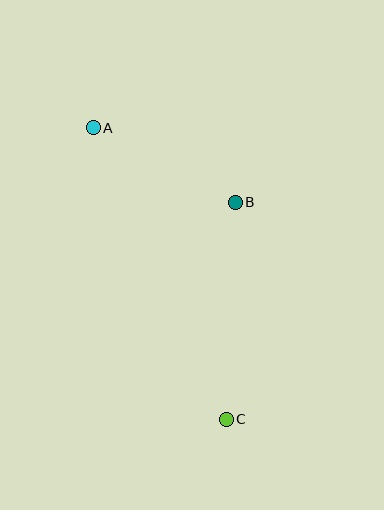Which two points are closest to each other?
Points A and B are closest to each other.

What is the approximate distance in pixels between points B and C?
The distance between B and C is approximately 217 pixels.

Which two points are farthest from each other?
Points A and C are farthest from each other.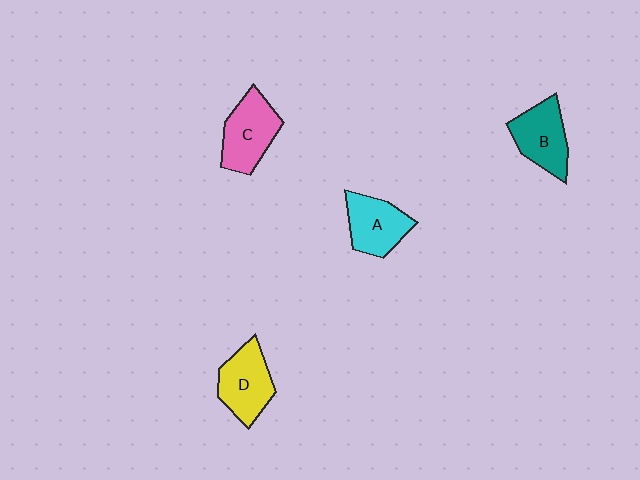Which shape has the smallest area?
Shape A (cyan).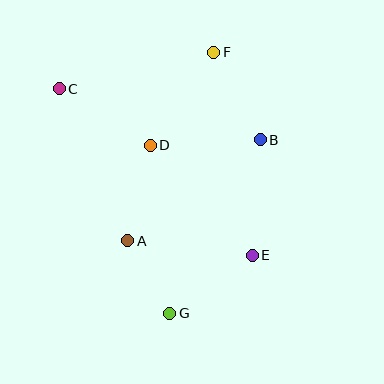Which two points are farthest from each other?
Points F and G are farthest from each other.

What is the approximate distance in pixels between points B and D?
The distance between B and D is approximately 110 pixels.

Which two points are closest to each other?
Points A and G are closest to each other.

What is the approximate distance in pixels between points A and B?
The distance between A and B is approximately 167 pixels.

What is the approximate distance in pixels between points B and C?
The distance between B and C is approximately 207 pixels.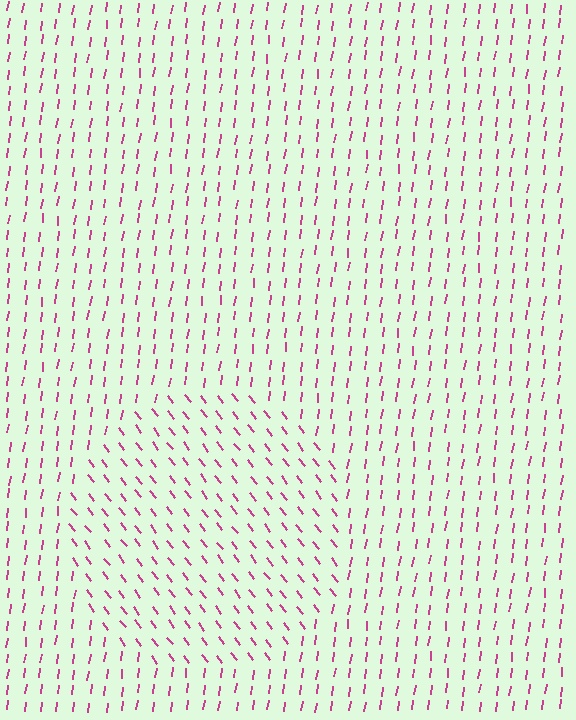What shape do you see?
I see a circle.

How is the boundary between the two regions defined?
The boundary is defined purely by a change in line orientation (approximately 45 degrees difference). All lines are the same color and thickness.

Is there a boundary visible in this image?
Yes, there is a texture boundary formed by a change in line orientation.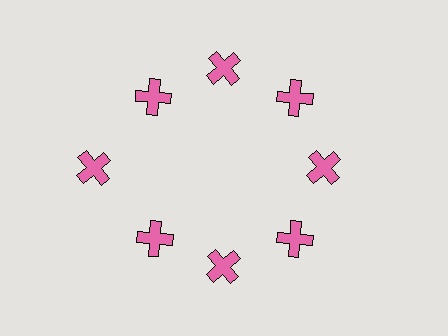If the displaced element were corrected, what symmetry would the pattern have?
It would have 8-fold rotational symmetry — the pattern would map onto itself every 45 degrees.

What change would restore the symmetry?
The symmetry would be restored by moving it inward, back onto the ring so that all 8 crosses sit at equal angles and equal distance from the center.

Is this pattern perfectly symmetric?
No. The 8 pink crosses are arranged in a ring, but one element near the 9 o'clock position is pushed outward from the center, breaking the 8-fold rotational symmetry.